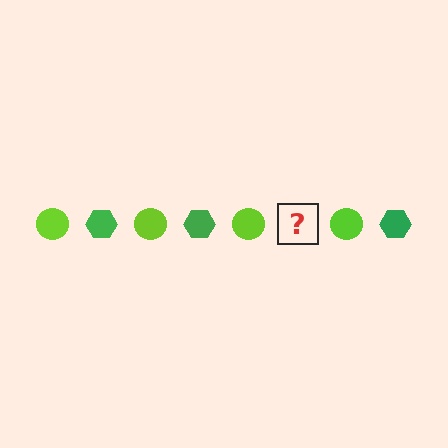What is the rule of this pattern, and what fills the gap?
The rule is that the pattern alternates between lime circle and green hexagon. The gap should be filled with a green hexagon.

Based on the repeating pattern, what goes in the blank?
The blank should be a green hexagon.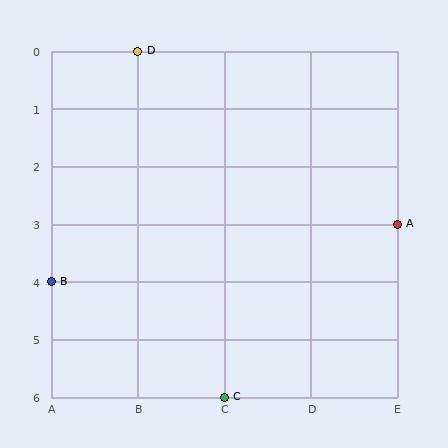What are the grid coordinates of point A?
Point A is at grid coordinates (E, 3).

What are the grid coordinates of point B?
Point B is at grid coordinates (A, 4).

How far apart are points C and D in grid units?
Points C and D are 1 column and 6 rows apart (about 6.1 grid units diagonally).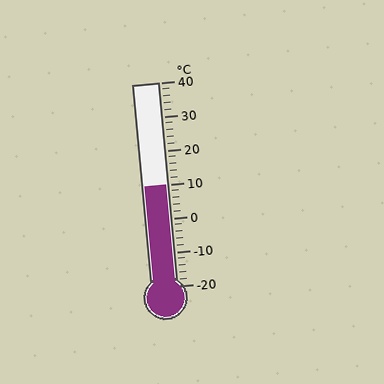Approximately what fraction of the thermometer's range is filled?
The thermometer is filled to approximately 50% of its range.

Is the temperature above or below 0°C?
The temperature is above 0°C.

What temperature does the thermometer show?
The thermometer shows approximately 10°C.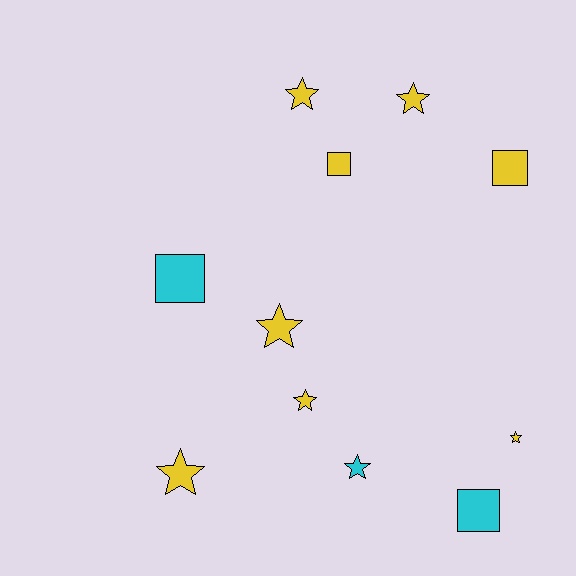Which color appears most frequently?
Yellow, with 8 objects.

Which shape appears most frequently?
Star, with 7 objects.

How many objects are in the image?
There are 11 objects.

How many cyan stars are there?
There is 1 cyan star.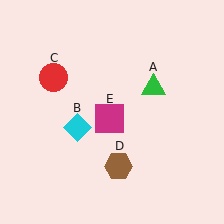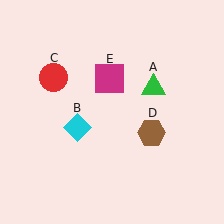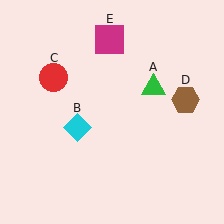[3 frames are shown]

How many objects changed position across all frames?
2 objects changed position: brown hexagon (object D), magenta square (object E).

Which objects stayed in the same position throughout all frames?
Green triangle (object A) and cyan diamond (object B) and red circle (object C) remained stationary.